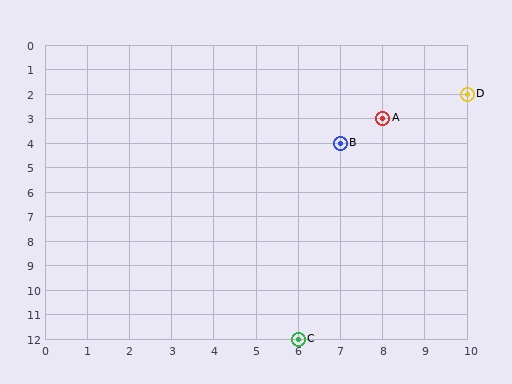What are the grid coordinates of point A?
Point A is at grid coordinates (8, 3).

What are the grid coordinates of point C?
Point C is at grid coordinates (6, 12).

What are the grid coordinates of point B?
Point B is at grid coordinates (7, 4).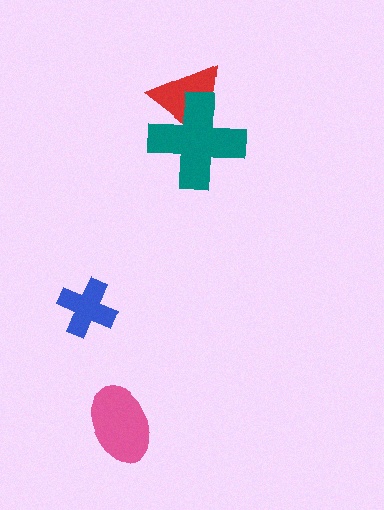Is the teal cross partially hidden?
No, no other shape covers it.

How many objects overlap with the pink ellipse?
0 objects overlap with the pink ellipse.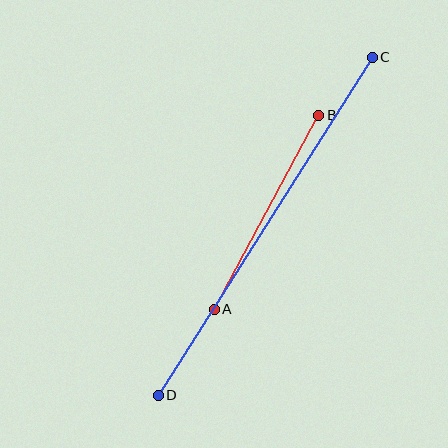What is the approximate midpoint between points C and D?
The midpoint is at approximately (265, 226) pixels.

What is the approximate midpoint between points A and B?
The midpoint is at approximately (266, 212) pixels.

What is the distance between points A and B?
The distance is approximately 220 pixels.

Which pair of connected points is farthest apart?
Points C and D are farthest apart.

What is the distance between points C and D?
The distance is approximately 400 pixels.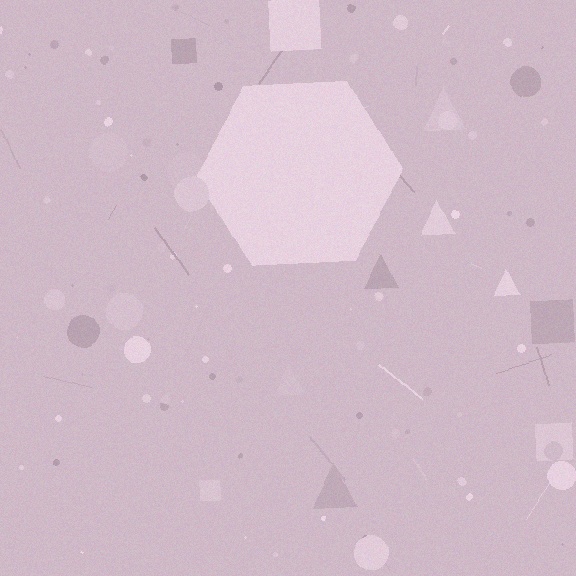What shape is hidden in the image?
A hexagon is hidden in the image.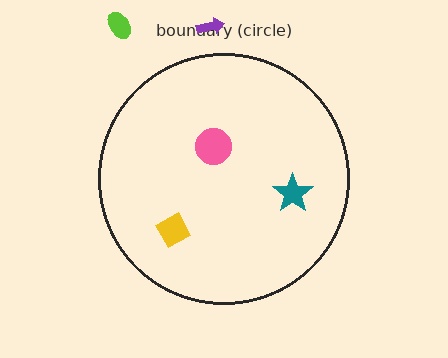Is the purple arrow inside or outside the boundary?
Outside.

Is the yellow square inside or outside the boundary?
Inside.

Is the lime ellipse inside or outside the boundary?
Outside.